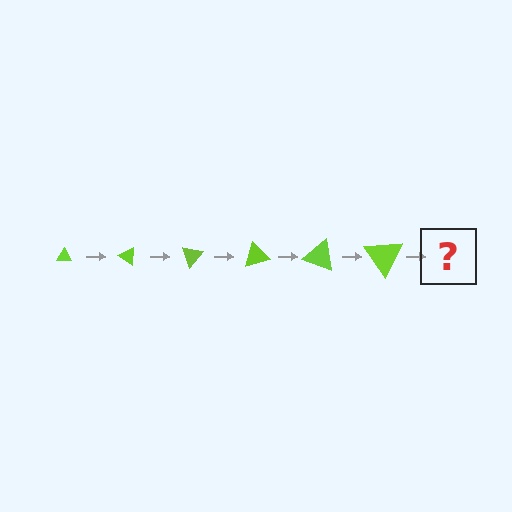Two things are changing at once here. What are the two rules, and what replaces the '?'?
The two rules are that the triangle grows larger each step and it rotates 35 degrees each step. The '?' should be a triangle, larger than the previous one and rotated 210 degrees from the start.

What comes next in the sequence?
The next element should be a triangle, larger than the previous one and rotated 210 degrees from the start.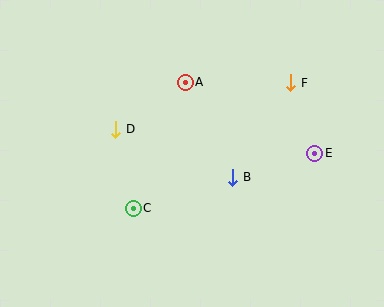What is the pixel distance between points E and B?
The distance between E and B is 85 pixels.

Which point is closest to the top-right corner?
Point F is closest to the top-right corner.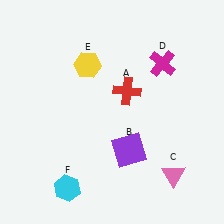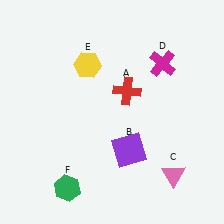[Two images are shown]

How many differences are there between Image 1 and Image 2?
There is 1 difference between the two images.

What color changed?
The hexagon (F) changed from cyan in Image 1 to green in Image 2.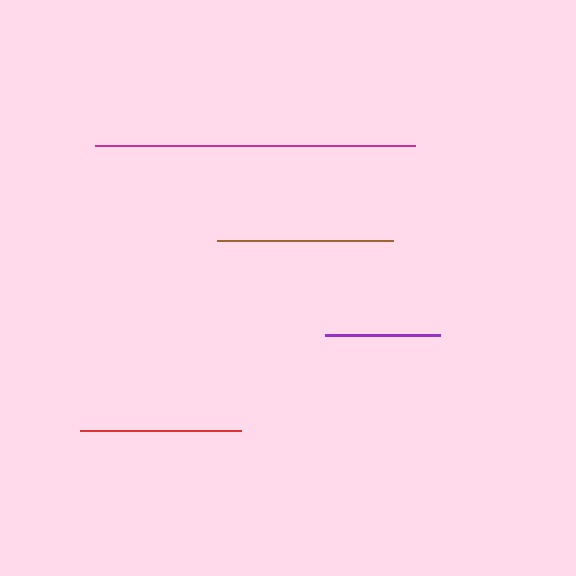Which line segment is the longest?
The magenta line is the longest at approximately 320 pixels.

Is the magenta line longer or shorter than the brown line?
The magenta line is longer than the brown line.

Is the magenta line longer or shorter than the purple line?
The magenta line is longer than the purple line.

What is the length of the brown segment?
The brown segment is approximately 176 pixels long.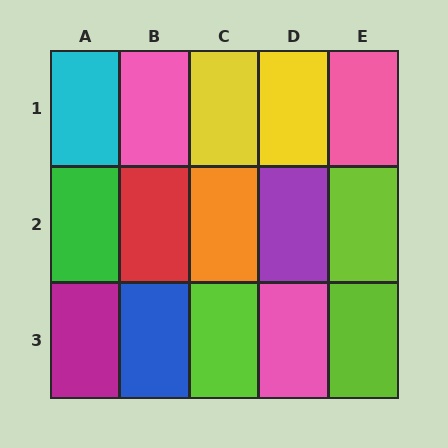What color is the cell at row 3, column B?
Blue.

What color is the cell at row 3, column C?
Lime.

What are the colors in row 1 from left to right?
Cyan, pink, yellow, yellow, pink.